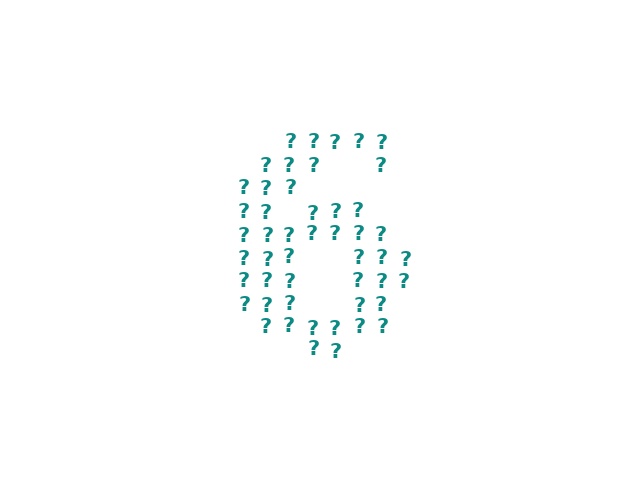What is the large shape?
The large shape is the digit 6.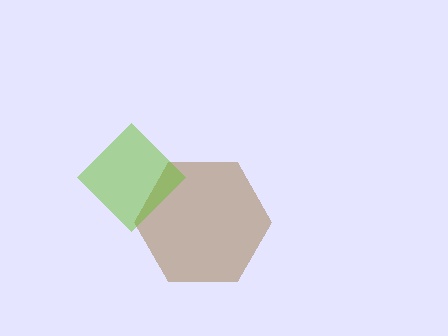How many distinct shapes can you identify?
There are 2 distinct shapes: a brown hexagon, a lime diamond.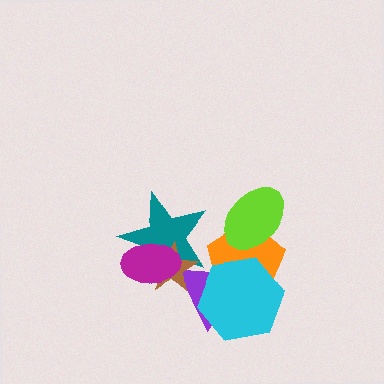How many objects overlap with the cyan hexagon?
2 objects overlap with the cyan hexagon.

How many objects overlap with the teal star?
3 objects overlap with the teal star.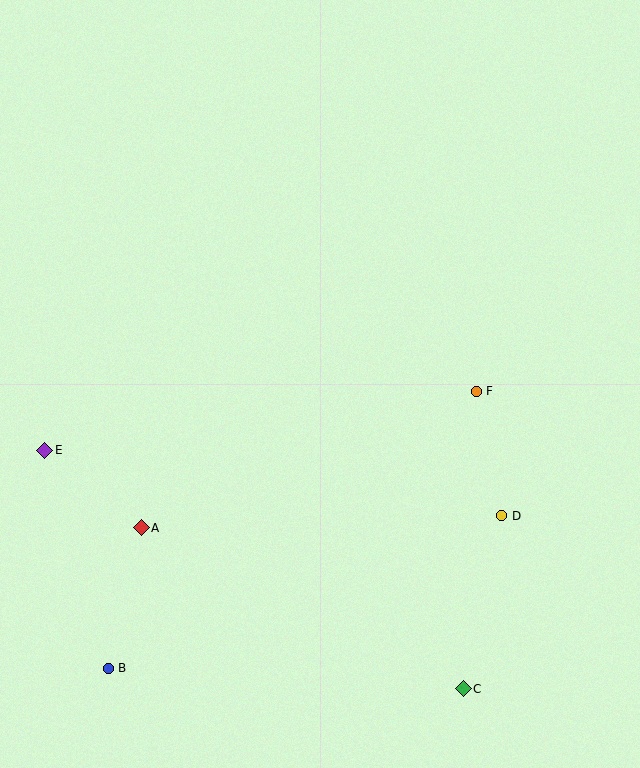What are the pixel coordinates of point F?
Point F is at (476, 391).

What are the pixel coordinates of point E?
Point E is at (45, 450).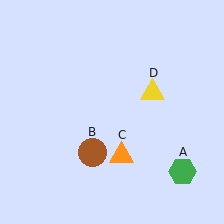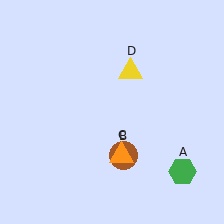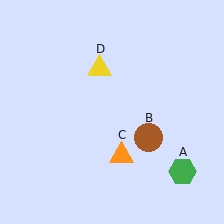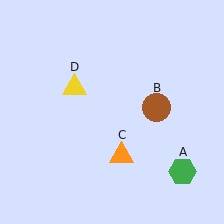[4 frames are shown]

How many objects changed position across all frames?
2 objects changed position: brown circle (object B), yellow triangle (object D).